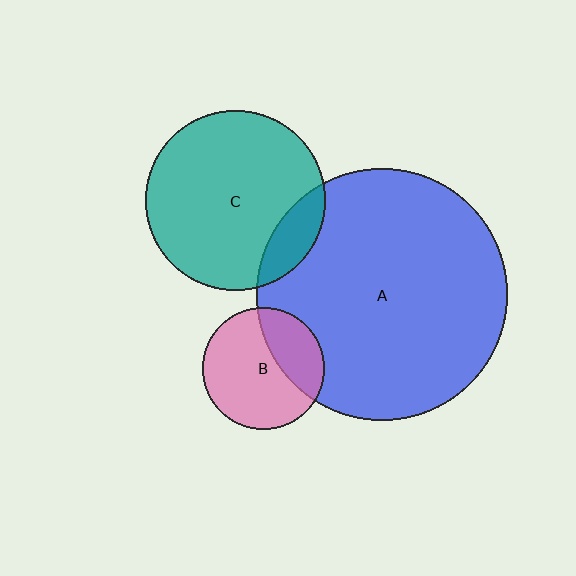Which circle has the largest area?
Circle A (blue).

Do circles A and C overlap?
Yes.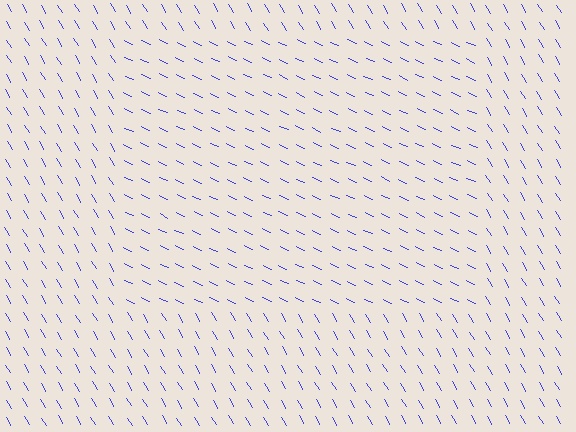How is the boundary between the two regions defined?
The boundary is defined purely by a change in line orientation (approximately 34 degrees difference). All lines are the same color and thickness.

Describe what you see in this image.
The image is filled with small blue line segments. A rectangle region in the image has lines oriented differently from the surrounding lines, creating a visible texture boundary.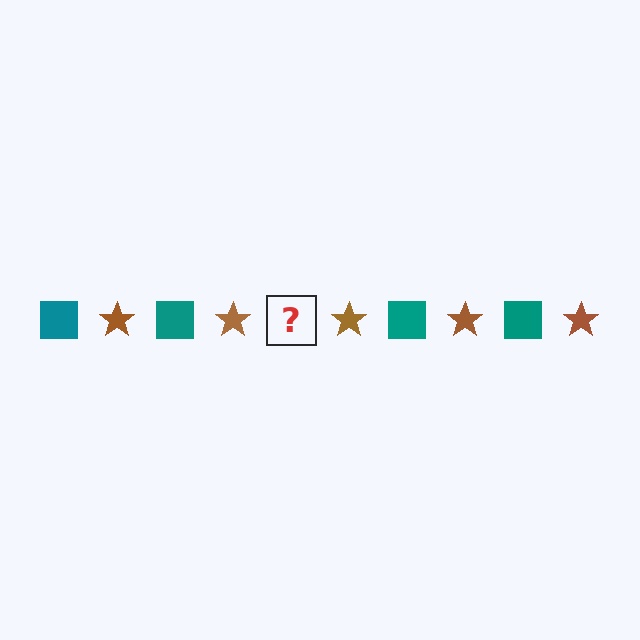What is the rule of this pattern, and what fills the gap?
The rule is that the pattern alternates between teal square and brown star. The gap should be filled with a teal square.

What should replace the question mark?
The question mark should be replaced with a teal square.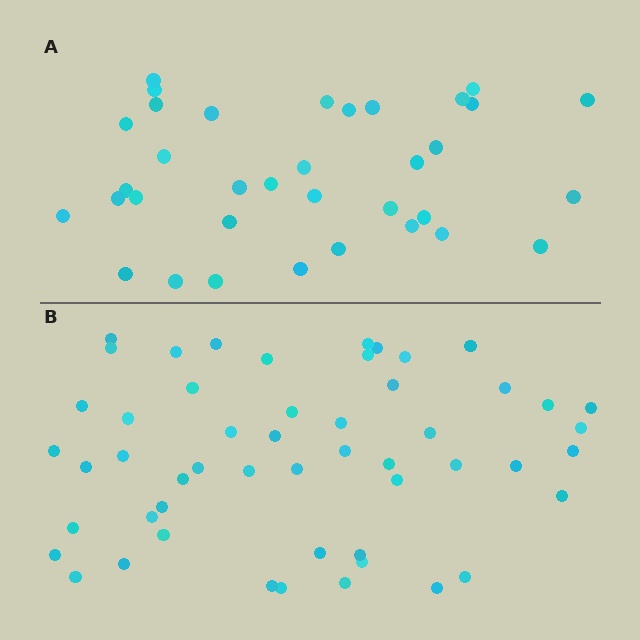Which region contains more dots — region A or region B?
Region B (the bottom region) has more dots.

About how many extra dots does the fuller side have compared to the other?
Region B has approximately 15 more dots than region A.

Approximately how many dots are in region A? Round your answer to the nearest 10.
About 40 dots. (The exact count is 35, which rounds to 40.)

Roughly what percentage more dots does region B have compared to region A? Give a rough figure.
About 50% more.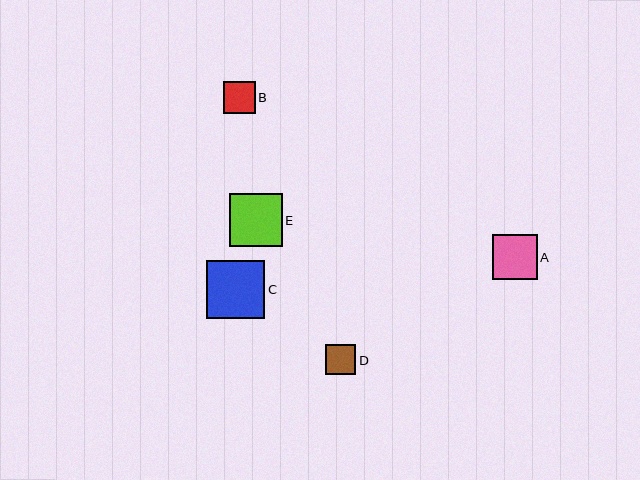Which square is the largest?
Square C is the largest with a size of approximately 58 pixels.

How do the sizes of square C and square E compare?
Square C and square E are approximately the same size.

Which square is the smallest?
Square D is the smallest with a size of approximately 30 pixels.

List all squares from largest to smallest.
From largest to smallest: C, E, A, B, D.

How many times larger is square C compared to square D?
Square C is approximately 1.9 times the size of square D.